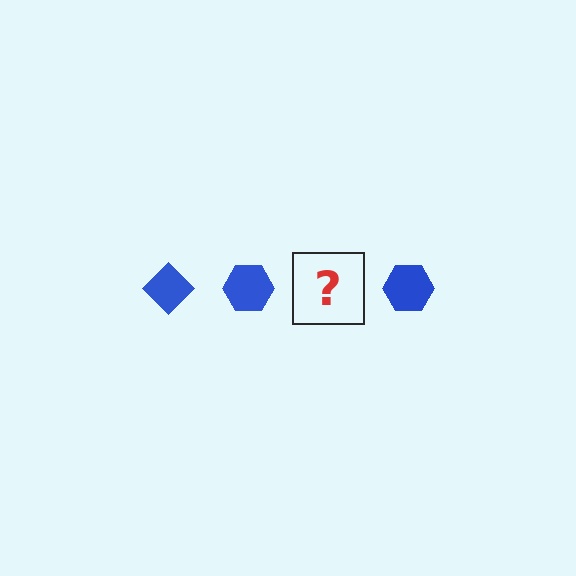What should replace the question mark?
The question mark should be replaced with a blue diamond.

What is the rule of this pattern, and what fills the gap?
The rule is that the pattern cycles through diamond, hexagon shapes in blue. The gap should be filled with a blue diamond.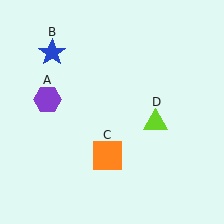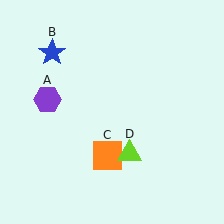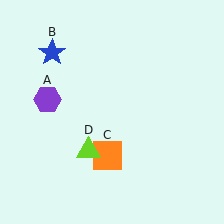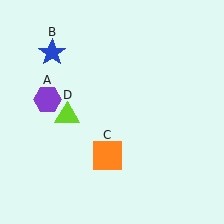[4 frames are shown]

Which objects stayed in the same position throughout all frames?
Purple hexagon (object A) and blue star (object B) and orange square (object C) remained stationary.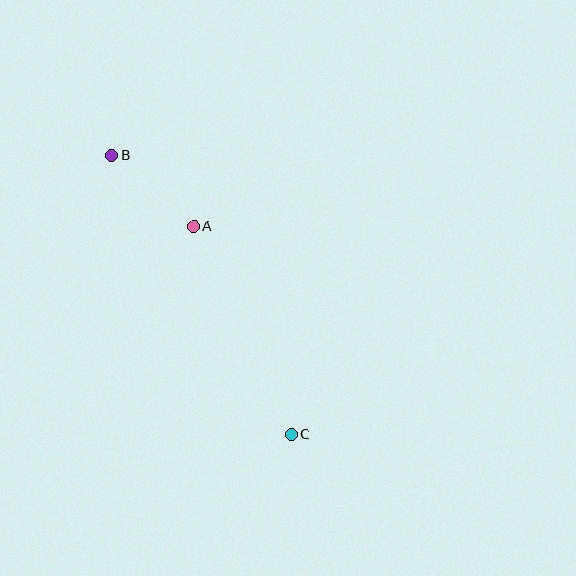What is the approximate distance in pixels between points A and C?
The distance between A and C is approximately 230 pixels.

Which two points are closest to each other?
Points A and B are closest to each other.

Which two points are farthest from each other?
Points B and C are farthest from each other.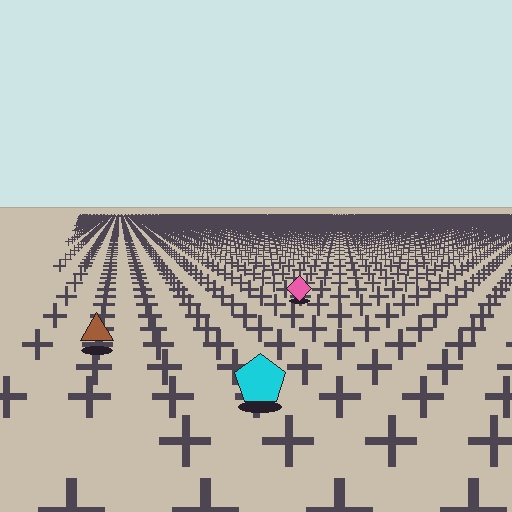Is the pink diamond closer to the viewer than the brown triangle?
No. The brown triangle is closer — you can tell from the texture gradient: the ground texture is coarser near it.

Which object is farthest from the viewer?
The pink diamond is farthest from the viewer. It appears smaller and the ground texture around it is denser.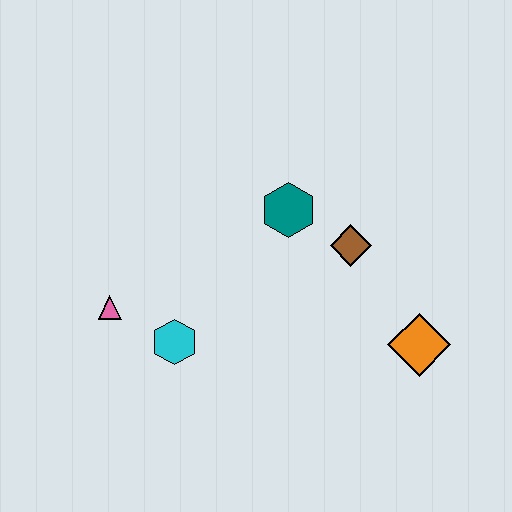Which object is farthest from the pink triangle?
The orange diamond is farthest from the pink triangle.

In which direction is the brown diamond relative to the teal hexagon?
The brown diamond is to the right of the teal hexagon.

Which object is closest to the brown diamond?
The teal hexagon is closest to the brown diamond.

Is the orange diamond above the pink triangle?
No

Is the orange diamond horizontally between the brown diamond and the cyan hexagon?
No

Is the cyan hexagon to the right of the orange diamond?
No